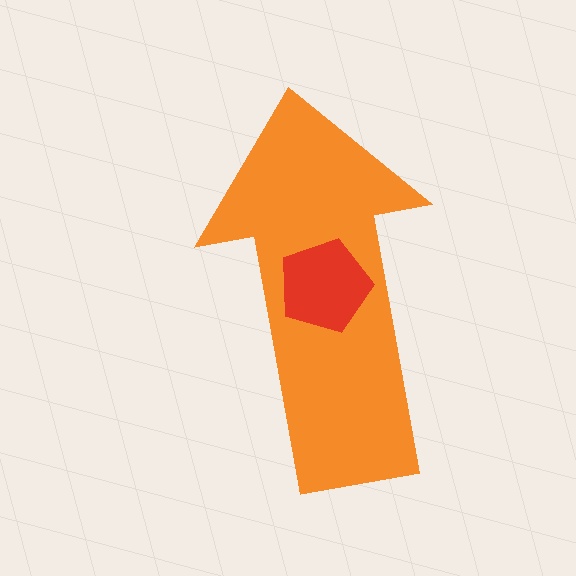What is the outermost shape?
The orange arrow.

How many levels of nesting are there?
2.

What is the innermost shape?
The red pentagon.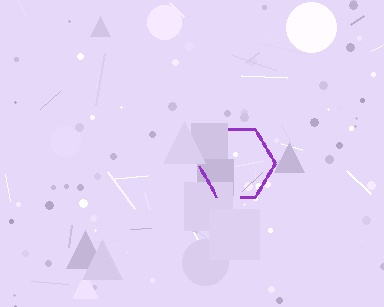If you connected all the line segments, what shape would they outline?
They would outline a hexagon.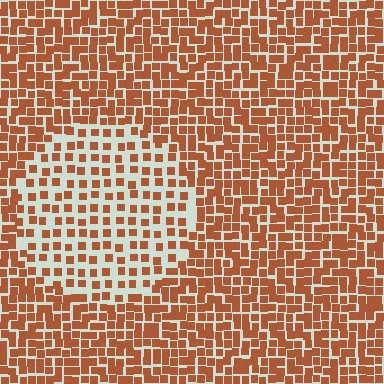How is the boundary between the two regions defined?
The boundary is defined by a change in element density (approximately 2.0x ratio). All elements are the same color, size, and shape.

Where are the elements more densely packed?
The elements are more densely packed outside the circle boundary.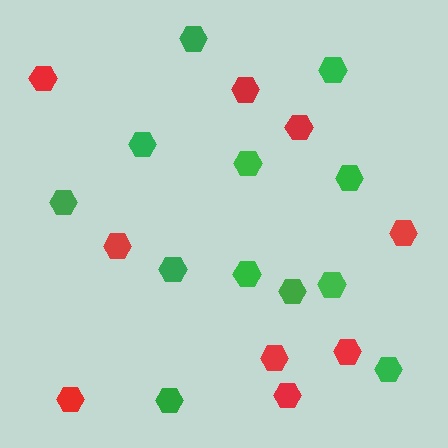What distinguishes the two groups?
There are 2 groups: one group of red hexagons (9) and one group of green hexagons (12).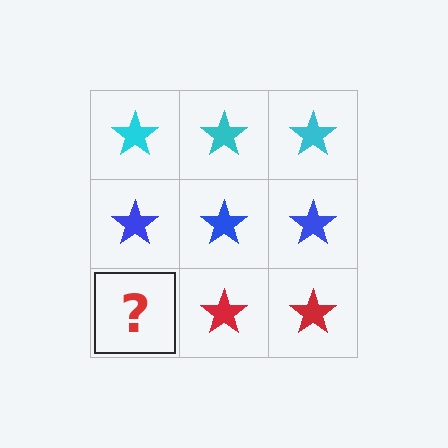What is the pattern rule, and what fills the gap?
The rule is that each row has a consistent color. The gap should be filled with a red star.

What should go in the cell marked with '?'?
The missing cell should contain a red star.